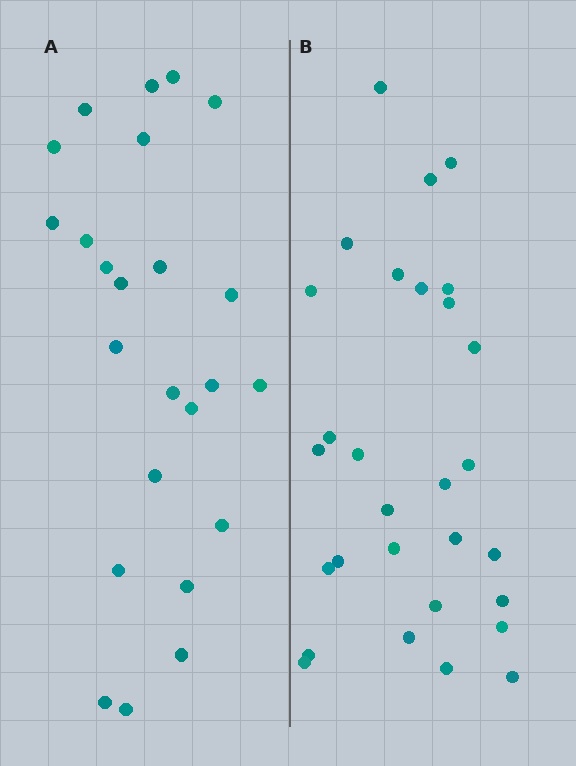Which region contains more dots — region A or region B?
Region B (the right region) has more dots.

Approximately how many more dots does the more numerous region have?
Region B has about 5 more dots than region A.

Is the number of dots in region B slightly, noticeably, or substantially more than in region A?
Region B has only slightly more — the two regions are fairly close. The ratio is roughly 1.2 to 1.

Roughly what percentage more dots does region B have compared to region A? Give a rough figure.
About 20% more.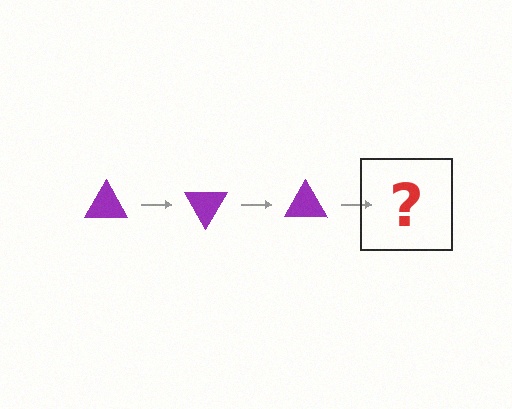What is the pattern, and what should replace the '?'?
The pattern is that the triangle rotates 60 degrees each step. The '?' should be a purple triangle rotated 180 degrees.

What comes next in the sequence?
The next element should be a purple triangle rotated 180 degrees.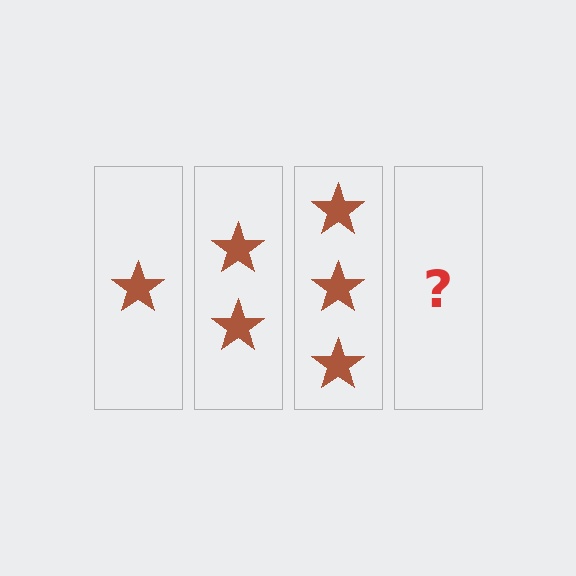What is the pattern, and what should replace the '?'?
The pattern is that each step adds one more star. The '?' should be 4 stars.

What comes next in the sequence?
The next element should be 4 stars.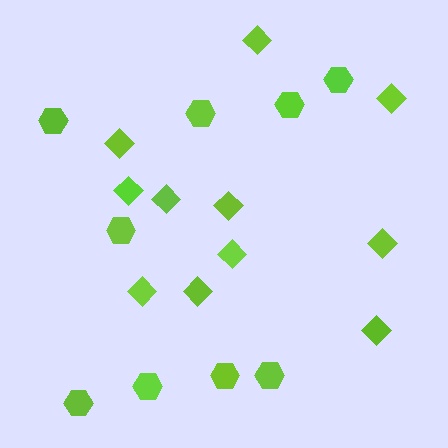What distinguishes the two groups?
There are 2 groups: one group of hexagons (9) and one group of diamonds (11).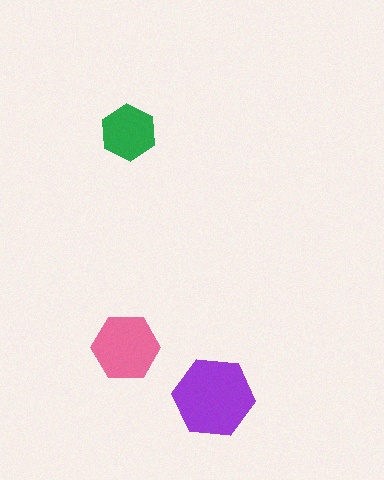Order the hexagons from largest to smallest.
the purple one, the pink one, the green one.